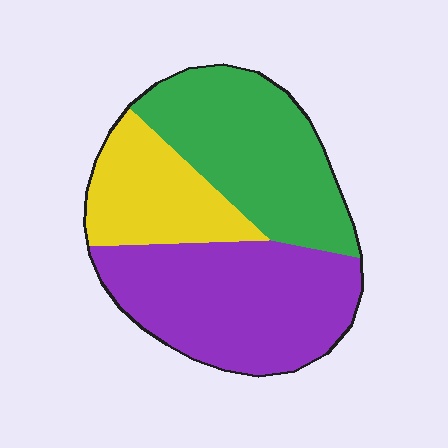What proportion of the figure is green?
Green covers roughly 35% of the figure.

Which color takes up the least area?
Yellow, at roughly 20%.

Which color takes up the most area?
Purple, at roughly 40%.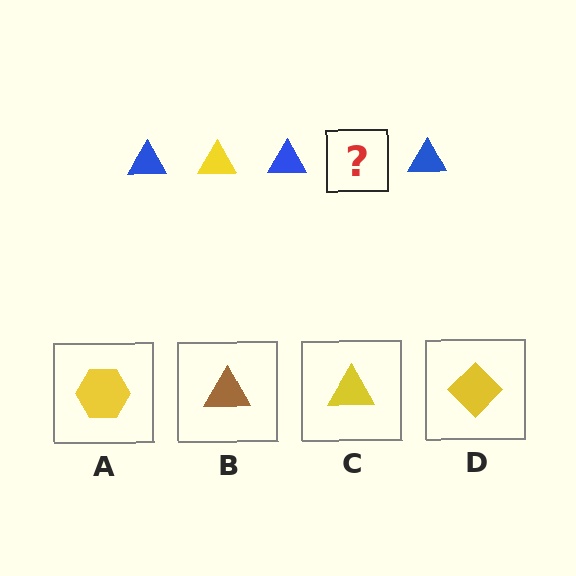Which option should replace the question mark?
Option C.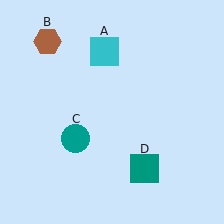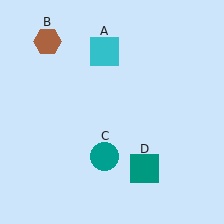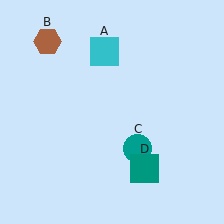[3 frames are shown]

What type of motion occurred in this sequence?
The teal circle (object C) rotated counterclockwise around the center of the scene.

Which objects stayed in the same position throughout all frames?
Cyan square (object A) and brown hexagon (object B) and teal square (object D) remained stationary.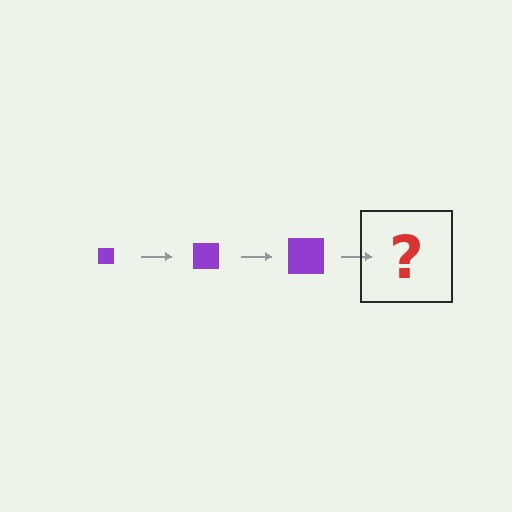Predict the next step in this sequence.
The next step is a purple square, larger than the previous one.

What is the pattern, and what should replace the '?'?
The pattern is that the square gets progressively larger each step. The '?' should be a purple square, larger than the previous one.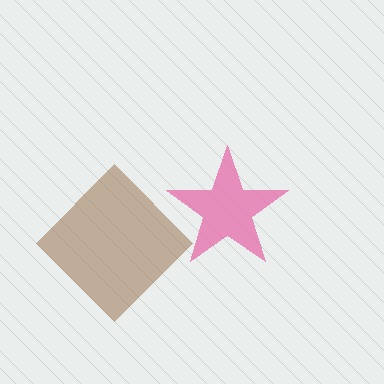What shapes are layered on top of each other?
The layered shapes are: a pink star, a brown diamond.